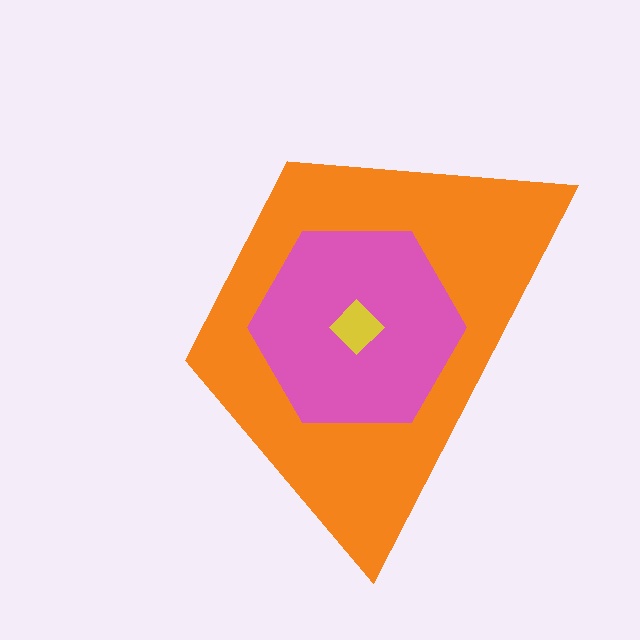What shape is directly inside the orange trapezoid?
The pink hexagon.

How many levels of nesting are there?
3.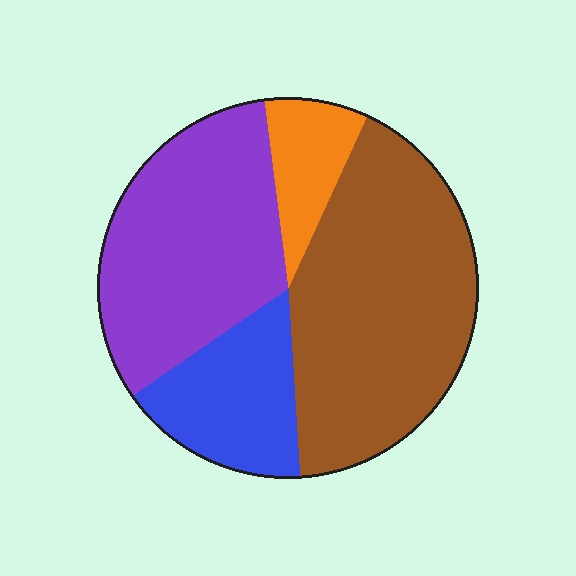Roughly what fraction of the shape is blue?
Blue takes up about one sixth (1/6) of the shape.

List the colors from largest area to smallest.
From largest to smallest: brown, purple, blue, orange.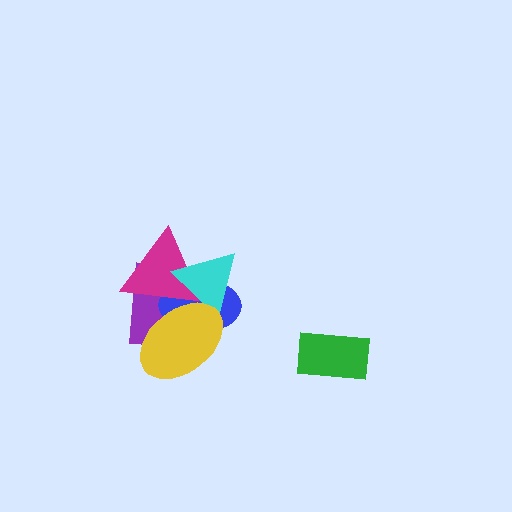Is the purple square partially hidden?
Yes, it is partially covered by another shape.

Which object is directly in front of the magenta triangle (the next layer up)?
The cyan triangle is directly in front of the magenta triangle.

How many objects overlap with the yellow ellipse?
4 objects overlap with the yellow ellipse.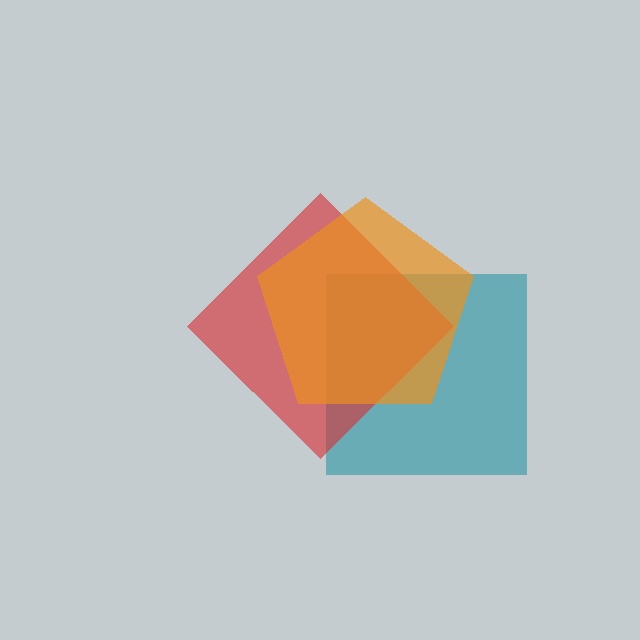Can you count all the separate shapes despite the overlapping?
Yes, there are 3 separate shapes.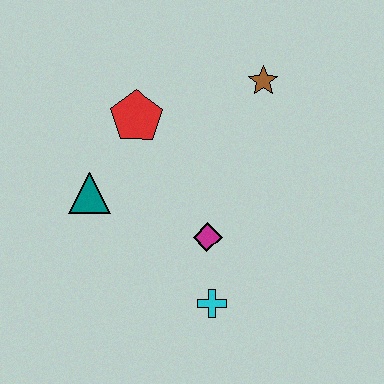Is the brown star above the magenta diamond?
Yes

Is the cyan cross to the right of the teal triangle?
Yes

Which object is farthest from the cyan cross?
The brown star is farthest from the cyan cross.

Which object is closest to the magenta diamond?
The cyan cross is closest to the magenta diamond.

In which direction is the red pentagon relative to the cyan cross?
The red pentagon is above the cyan cross.